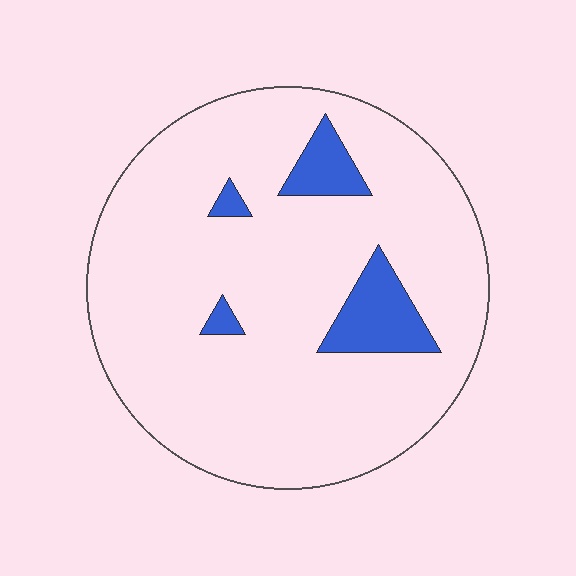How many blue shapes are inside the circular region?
4.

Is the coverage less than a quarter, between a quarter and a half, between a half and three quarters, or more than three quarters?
Less than a quarter.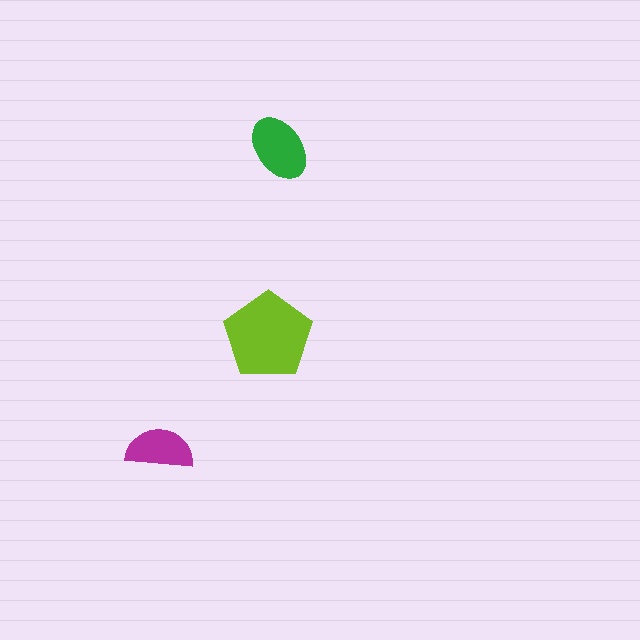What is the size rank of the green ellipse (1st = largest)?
2nd.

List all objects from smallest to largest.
The magenta semicircle, the green ellipse, the lime pentagon.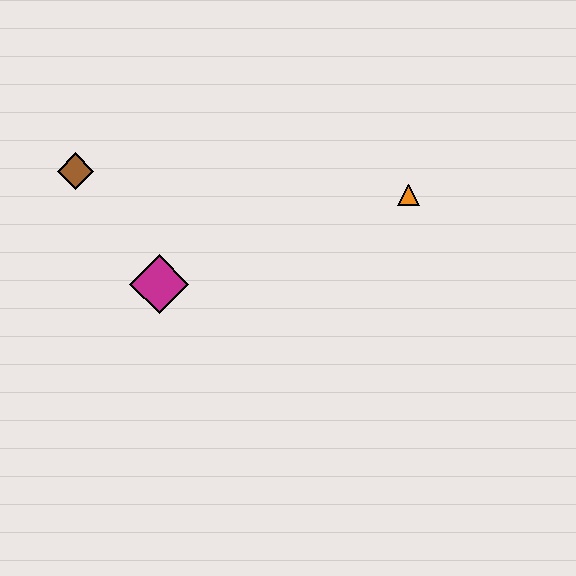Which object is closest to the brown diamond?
The magenta diamond is closest to the brown diamond.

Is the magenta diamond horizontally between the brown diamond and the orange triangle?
Yes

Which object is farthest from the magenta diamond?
The orange triangle is farthest from the magenta diamond.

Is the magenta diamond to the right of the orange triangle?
No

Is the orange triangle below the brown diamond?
Yes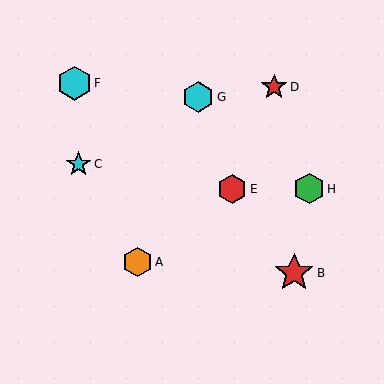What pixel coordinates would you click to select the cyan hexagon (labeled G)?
Click at (198, 97) to select the cyan hexagon G.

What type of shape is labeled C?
Shape C is a cyan star.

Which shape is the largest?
The red star (labeled B) is the largest.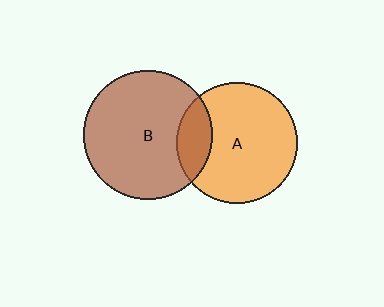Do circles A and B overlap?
Yes.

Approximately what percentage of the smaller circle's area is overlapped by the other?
Approximately 20%.